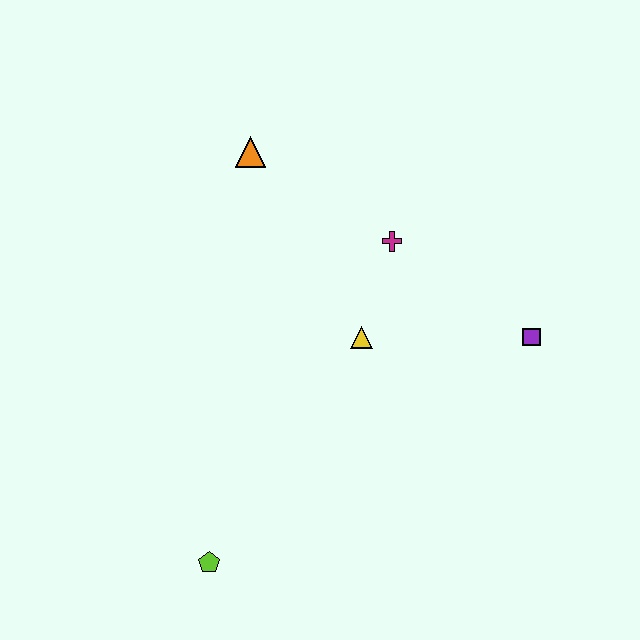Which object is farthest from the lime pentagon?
The orange triangle is farthest from the lime pentagon.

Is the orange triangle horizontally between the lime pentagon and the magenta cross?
Yes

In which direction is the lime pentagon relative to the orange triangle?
The lime pentagon is below the orange triangle.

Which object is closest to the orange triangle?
The magenta cross is closest to the orange triangle.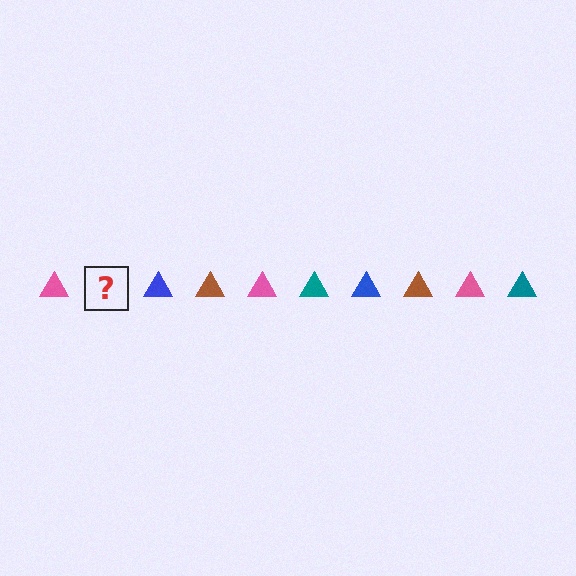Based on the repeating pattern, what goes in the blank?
The blank should be a teal triangle.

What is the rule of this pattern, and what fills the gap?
The rule is that the pattern cycles through pink, teal, blue, brown triangles. The gap should be filled with a teal triangle.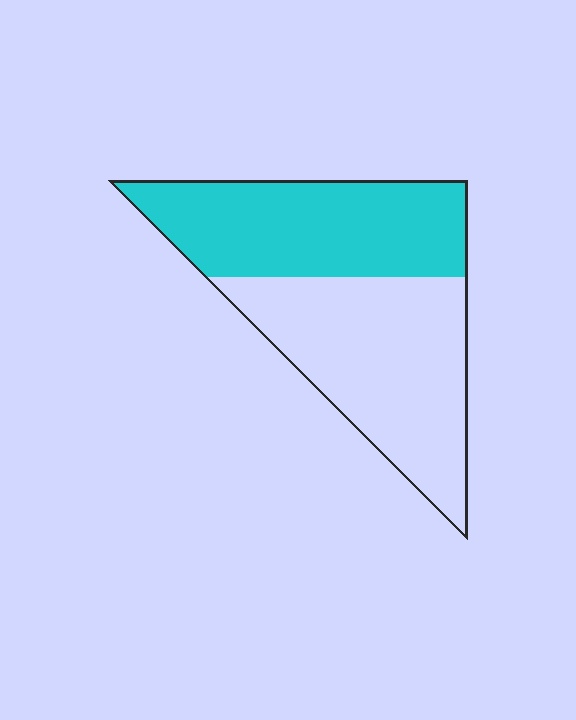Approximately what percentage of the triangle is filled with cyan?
Approximately 45%.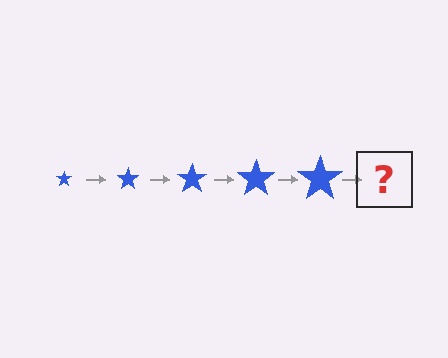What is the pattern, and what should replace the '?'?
The pattern is that the star gets progressively larger each step. The '?' should be a blue star, larger than the previous one.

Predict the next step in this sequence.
The next step is a blue star, larger than the previous one.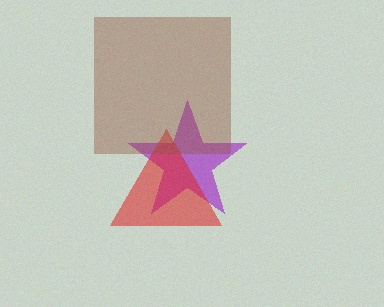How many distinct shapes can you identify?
There are 3 distinct shapes: a purple star, a red triangle, a brown square.